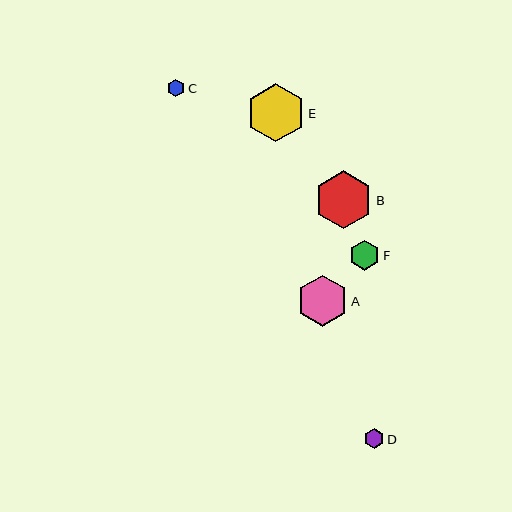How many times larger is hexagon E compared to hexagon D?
Hexagon E is approximately 3.0 times the size of hexagon D.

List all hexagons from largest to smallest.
From largest to smallest: E, B, A, F, D, C.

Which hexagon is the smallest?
Hexagon C is the smallest with a size of approximately 17 pixels.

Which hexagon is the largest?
Hexagon E is the largest with a size of approximately 58 pixels.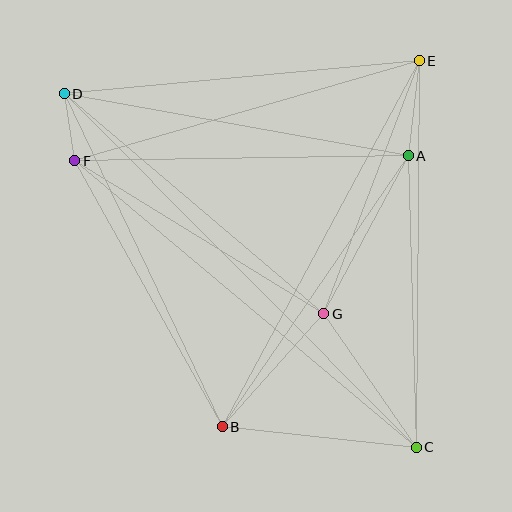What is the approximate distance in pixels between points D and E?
The distance between D and E is approximately 357 pixels.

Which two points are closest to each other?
Points D and F are closest to each other.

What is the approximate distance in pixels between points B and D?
The distance between B and D is approximately 368 pixels.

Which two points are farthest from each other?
Points C and D are farthest from each other.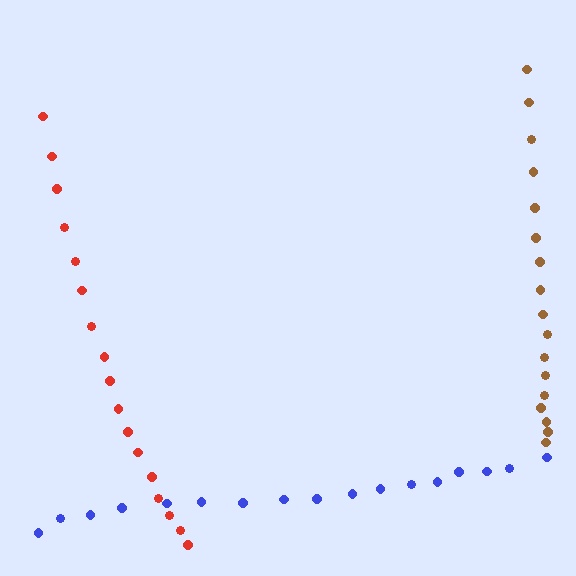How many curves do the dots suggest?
There are 3 distinct paths.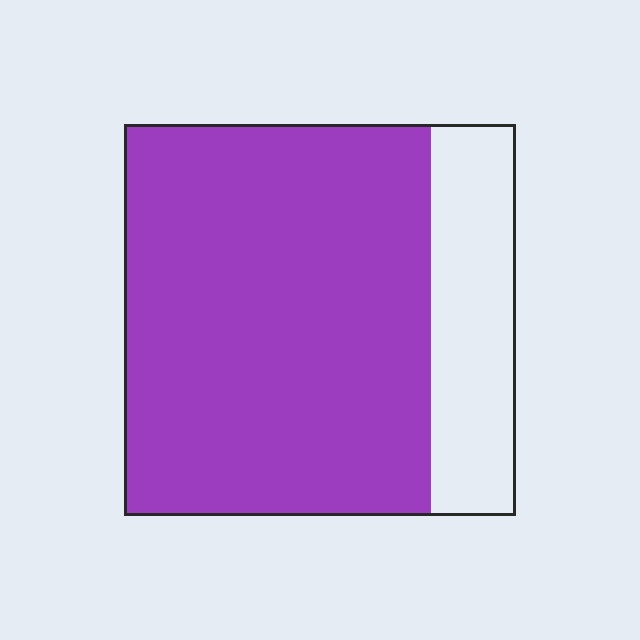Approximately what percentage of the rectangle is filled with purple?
Approximately 80%.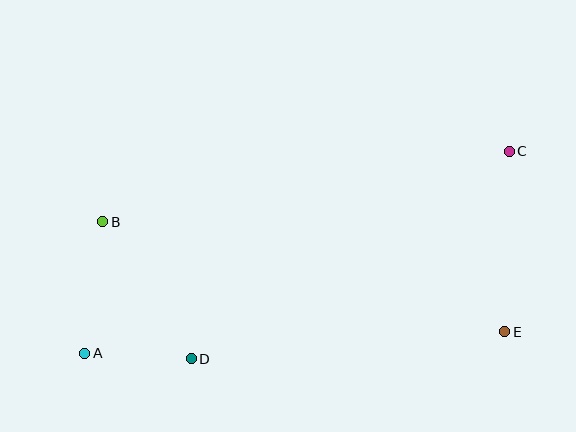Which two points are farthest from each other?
Points A and C are farthest from each other.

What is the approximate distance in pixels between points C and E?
The distance between C and E is approximately 181 pixels.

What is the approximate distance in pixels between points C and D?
The distance between C and D is approximately 380 pixels.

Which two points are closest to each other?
Points A and D are closest to each other.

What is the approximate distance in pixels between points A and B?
The distance between A and B is approximately 133 pixels.